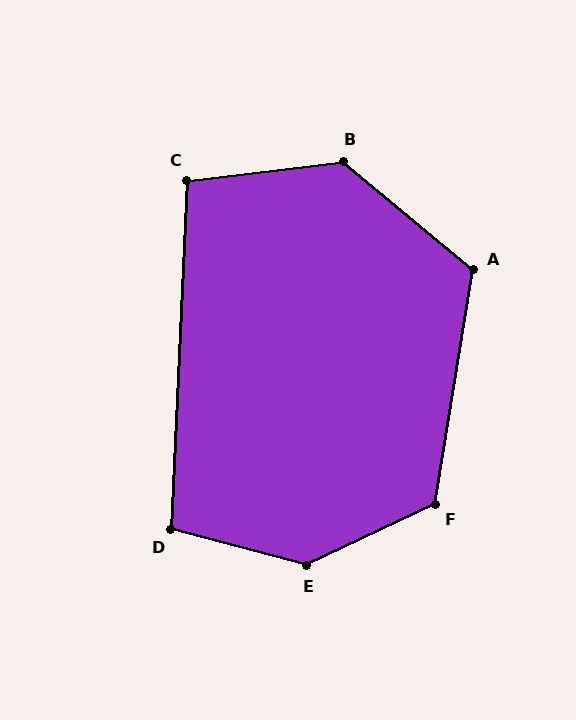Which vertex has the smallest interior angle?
C, at approximately 99 degrees.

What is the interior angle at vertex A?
Approximately 121 degrees (obtuse).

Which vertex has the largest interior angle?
E, at approximately 140 degrees.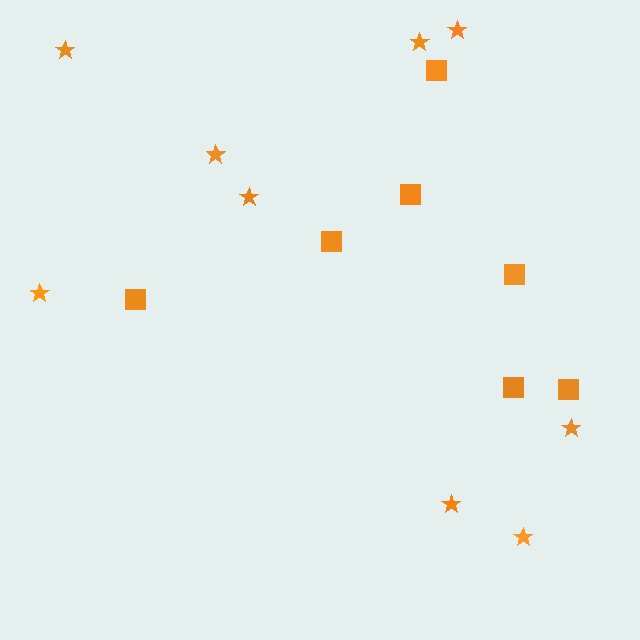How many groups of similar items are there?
There are 2 groups: one group of stars (9) and one group of squares (7).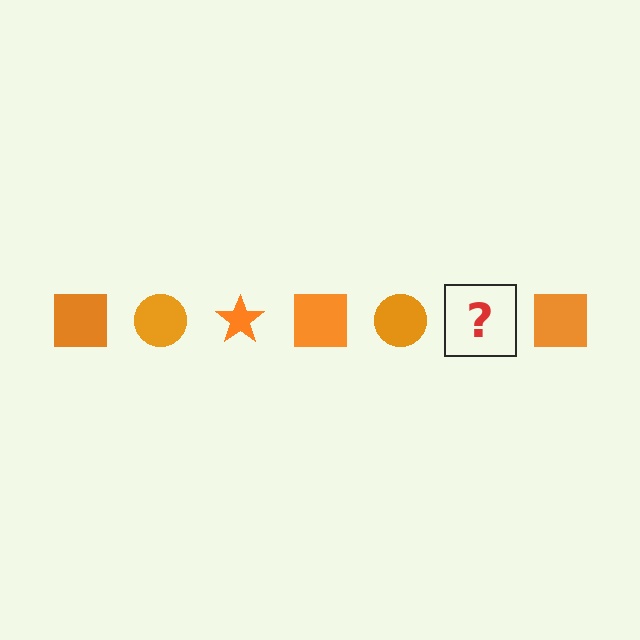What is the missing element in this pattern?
The missing element is an orange star.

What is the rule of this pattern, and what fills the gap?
The rule is that the pattern cycles through square, circle, star shapes in orange. The gap should be filled with an orange star.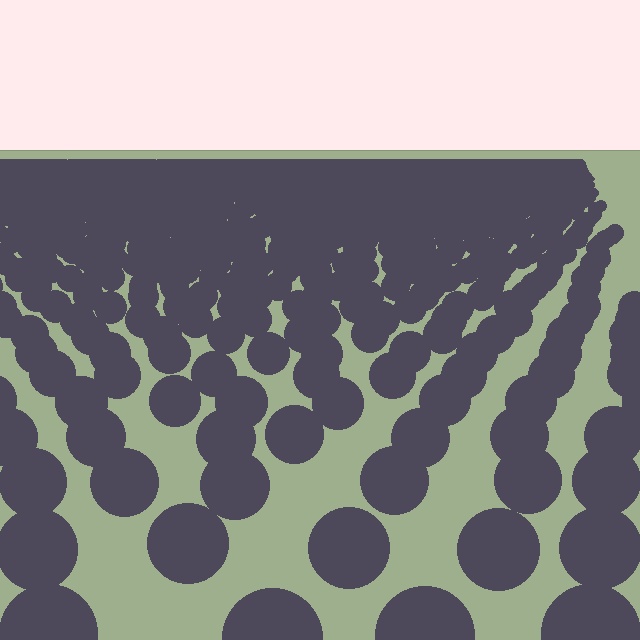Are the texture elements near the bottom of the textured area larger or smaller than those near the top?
Larger. Near the bottom, elements are closer to the viewer and appear at a bigger on-screen size.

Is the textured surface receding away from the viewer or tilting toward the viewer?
The surface is receding away from the viewer. Texture elements get smaller and denser toward the top.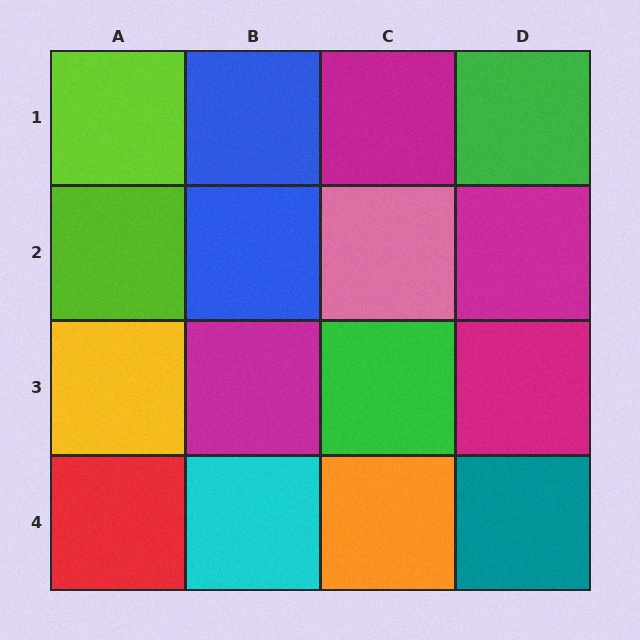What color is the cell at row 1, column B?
Blue.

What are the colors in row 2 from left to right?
Lime, blue, pink, magenta.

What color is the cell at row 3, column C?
Green.